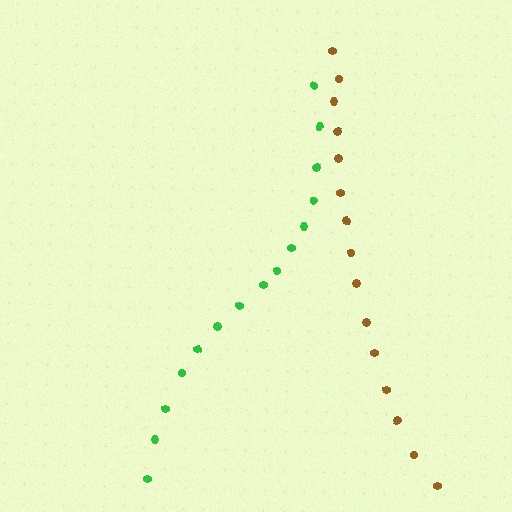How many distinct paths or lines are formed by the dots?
There are 2 distinct paths.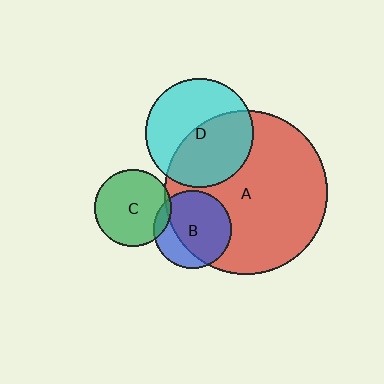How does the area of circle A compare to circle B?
Approximately 4.4 times.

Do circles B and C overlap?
Yes.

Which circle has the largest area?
Circle A (red).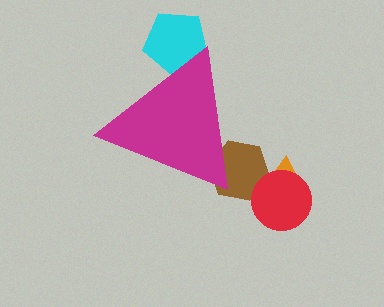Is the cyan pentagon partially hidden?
Yes, the cyan pentagon is partially hidden behind the magenta triangle.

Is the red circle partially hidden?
No, the red circle is fully visible.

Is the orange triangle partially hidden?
No, the orange triangle is fully visible.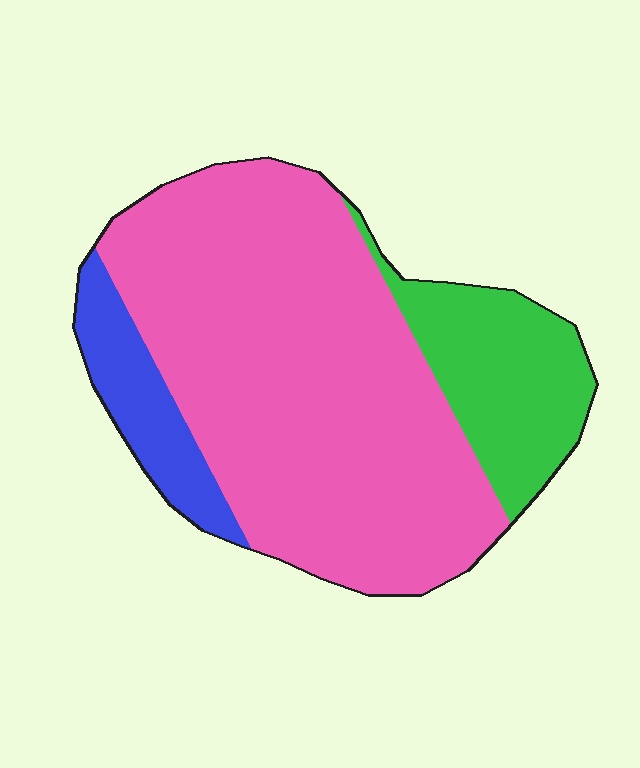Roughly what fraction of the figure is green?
Green covers roughly 20% of the figure.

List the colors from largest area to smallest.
From largest to smallest: pink, green, blue.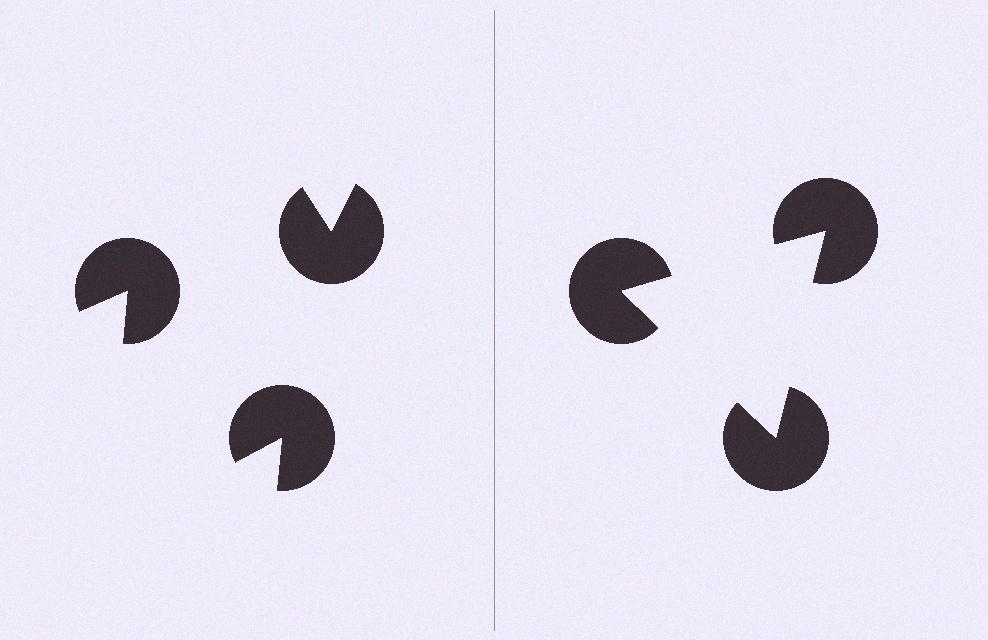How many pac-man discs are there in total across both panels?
6 — 3 on each side.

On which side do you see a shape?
An illusory triangle appears on the right side. On the left side the wedge cuts are rotated, so no coherent shape forms.